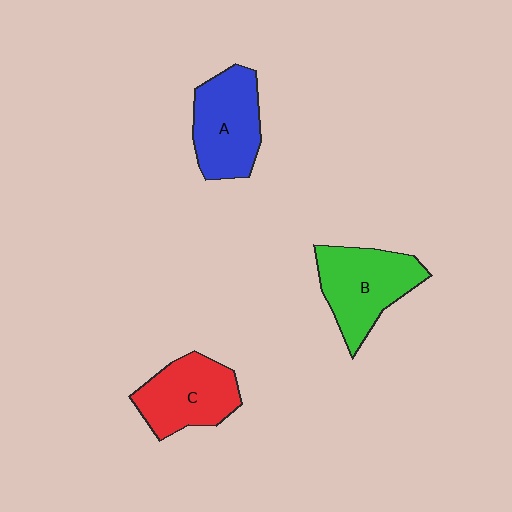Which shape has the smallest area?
Shape C (red).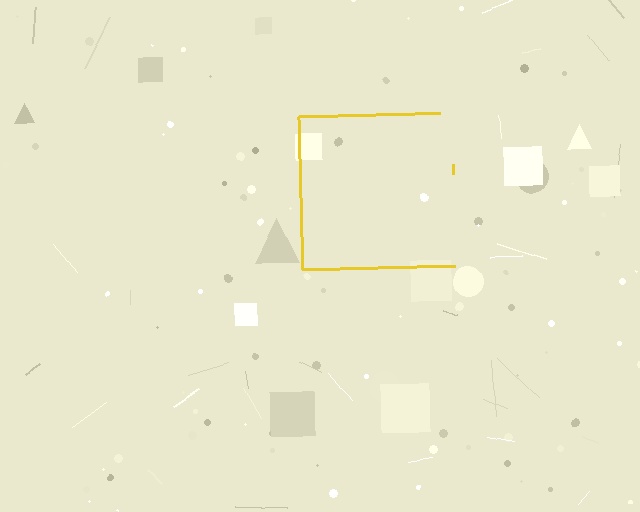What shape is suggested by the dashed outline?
The dashed outline suggests a square.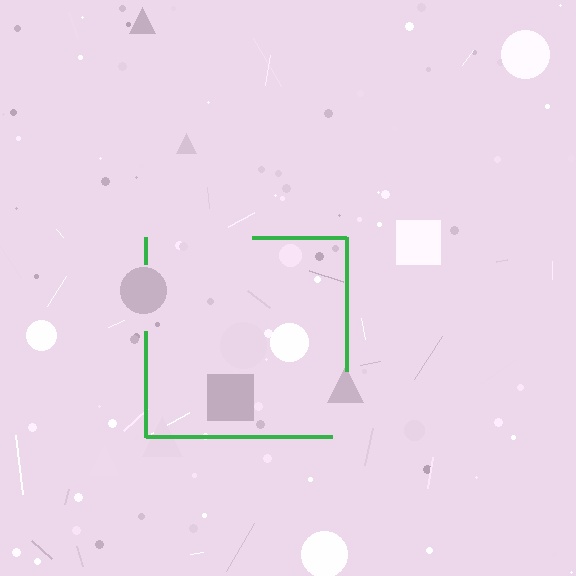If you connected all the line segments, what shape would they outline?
They would outline a square.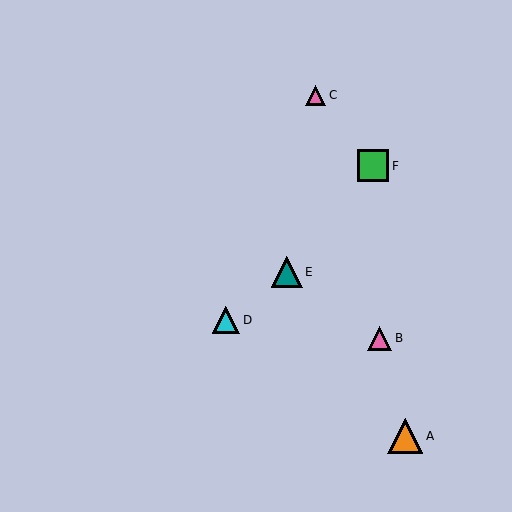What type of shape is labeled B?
Shape B is a pink triangle.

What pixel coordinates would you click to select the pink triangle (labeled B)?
Click at (380, 338) to select the pink triangle B.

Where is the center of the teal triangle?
The center of the teal triangle is at (287, 272).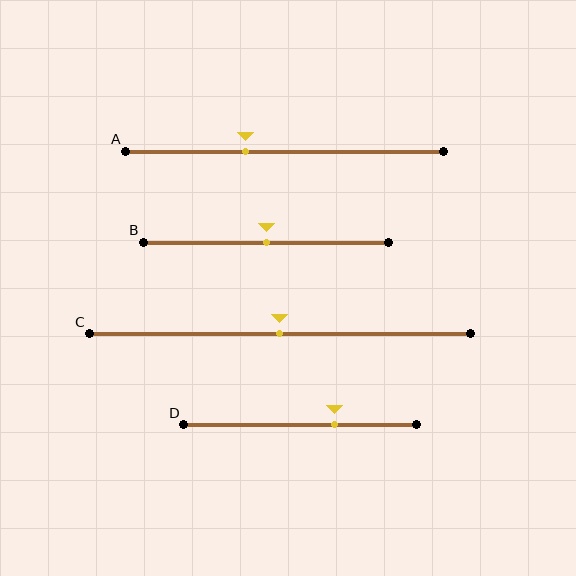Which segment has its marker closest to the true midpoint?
Segment B has its marker closest to the true midpoint.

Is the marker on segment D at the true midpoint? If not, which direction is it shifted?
No, the marker on segment D is shifted to the right by about 15% of the segment length.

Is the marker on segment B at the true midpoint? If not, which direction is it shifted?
Yes, the marker on segment B is at the true midpoint.